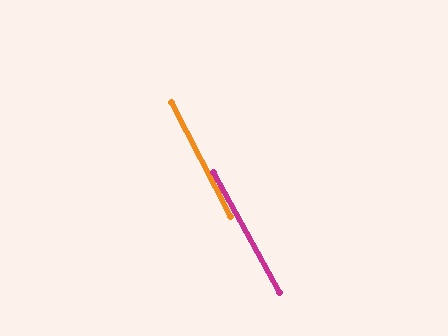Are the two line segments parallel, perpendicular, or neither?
Parallel — their directions differ by only 1.1°.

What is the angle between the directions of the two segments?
Approximately 1 degree.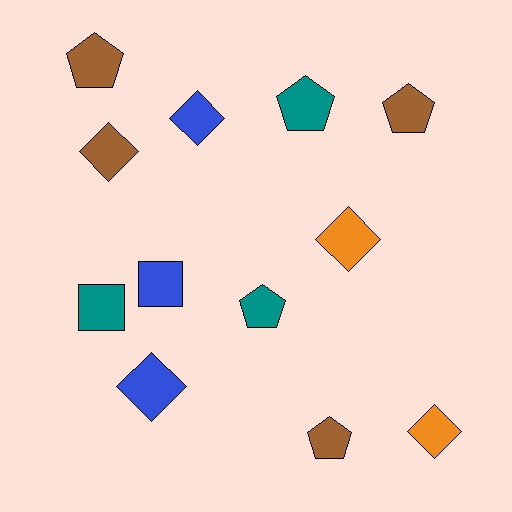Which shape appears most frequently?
Diamond, with 5 objects.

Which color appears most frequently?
Brown, with 4 objects.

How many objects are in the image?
There are 12 objects.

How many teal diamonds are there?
There are no teal diamonds.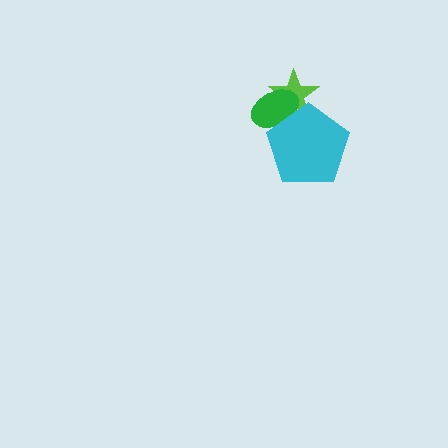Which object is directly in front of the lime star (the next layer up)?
The green ellipse is directly in front of the lime star.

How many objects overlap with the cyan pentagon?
2 objects overlap with the cyan pentagon.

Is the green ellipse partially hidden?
Yes, it is partially covered by another shape.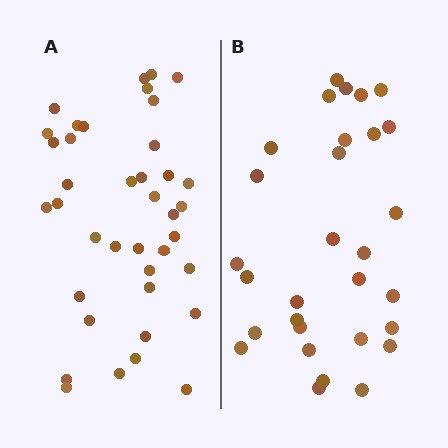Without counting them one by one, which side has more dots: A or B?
Region A (the left region) has more dots.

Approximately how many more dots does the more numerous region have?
Region A has roughly 8 or so more dots than region B.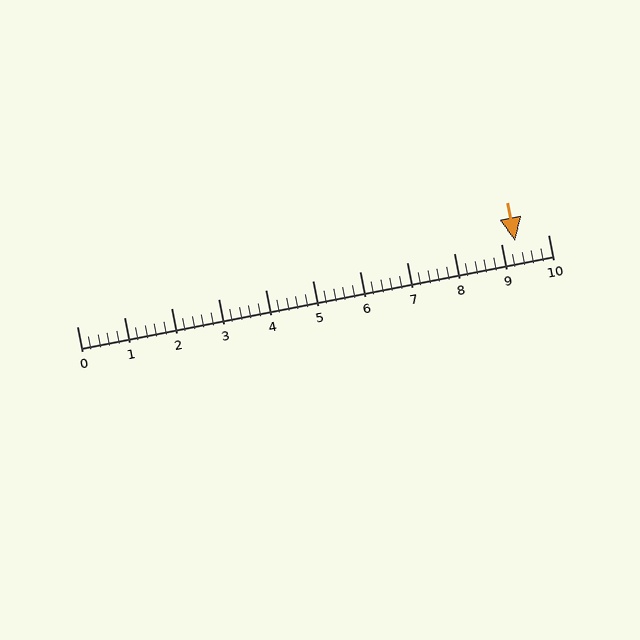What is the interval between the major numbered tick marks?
The major tick marks are spaced 1 units apart.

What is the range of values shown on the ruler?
The ruler shows values from 0 to 10.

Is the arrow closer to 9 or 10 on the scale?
The arrow is closer to 9.